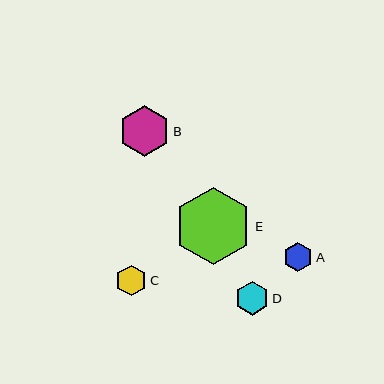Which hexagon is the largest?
Hexagon E is the largest with a size of approximately 78 pixels.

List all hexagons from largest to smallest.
From largest to smallest: E, B, D, C, A.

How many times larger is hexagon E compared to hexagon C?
Hexagon E is approximately 2.5 times the size of hexagon C.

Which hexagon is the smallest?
Hexagon A is the smallest with a size of approximately 29 pixels.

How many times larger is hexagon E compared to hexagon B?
Hexagon E is approximately 1.5 times the size of hexagon B.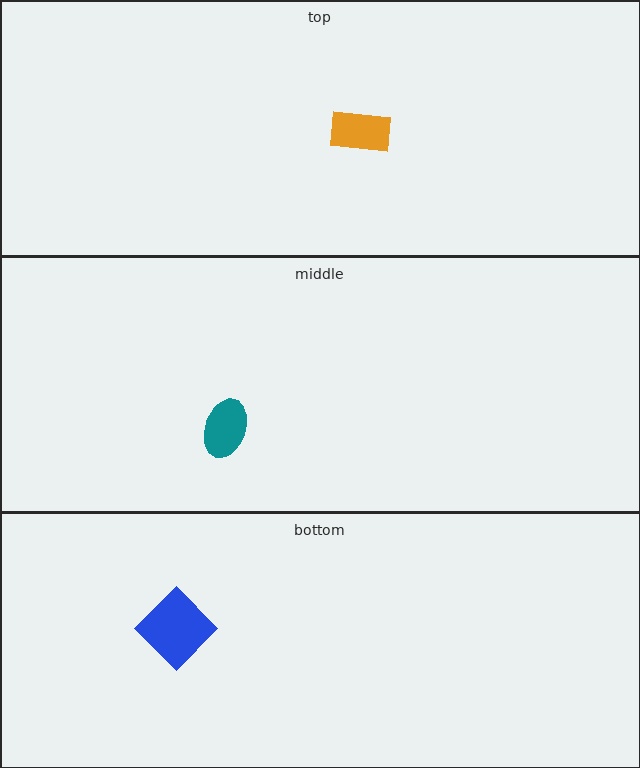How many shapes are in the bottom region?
1.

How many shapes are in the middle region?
1.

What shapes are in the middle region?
The teal ellipse.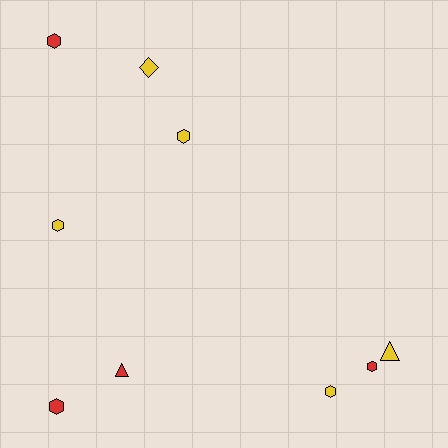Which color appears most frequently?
Yellow, with 5 objects.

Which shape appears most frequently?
Hexagon, with 6 objects.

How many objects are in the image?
There are 9 objects.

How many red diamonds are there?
There are no red diamonds.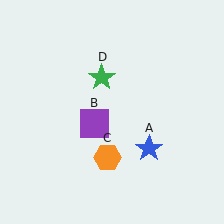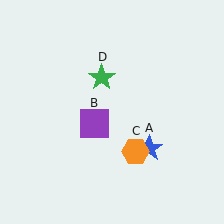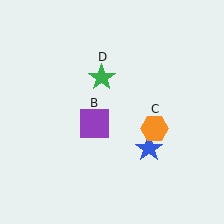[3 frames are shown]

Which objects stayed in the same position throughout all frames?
Blue star (object A) and purple square (object B) and green star (object D) remained stationary.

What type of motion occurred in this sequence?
The orange hexagon (object C) rotated counterclockwise around the center of the scene.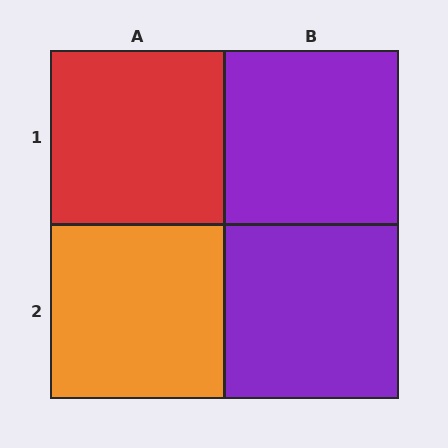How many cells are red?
1 cell is red.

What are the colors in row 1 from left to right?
Red, purple.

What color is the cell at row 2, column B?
Purple.